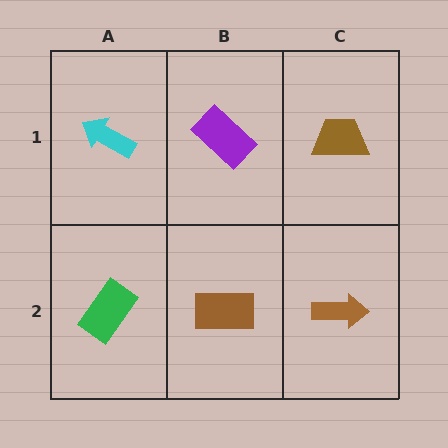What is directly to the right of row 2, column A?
A brown rectangle.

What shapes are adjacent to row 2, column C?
A brown trapezoid (row 1, column C), a brown rectangle (row 2, column B).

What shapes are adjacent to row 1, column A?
A green rectangle (row 2, column A), a purple rectangle (row 1, column B).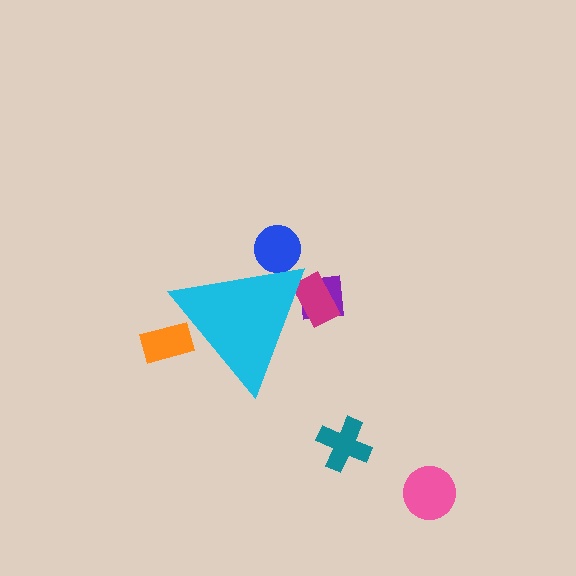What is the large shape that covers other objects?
A cyan triangle.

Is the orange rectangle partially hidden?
Yes, the orange rectangle is partially hidden behind the cyan triangle.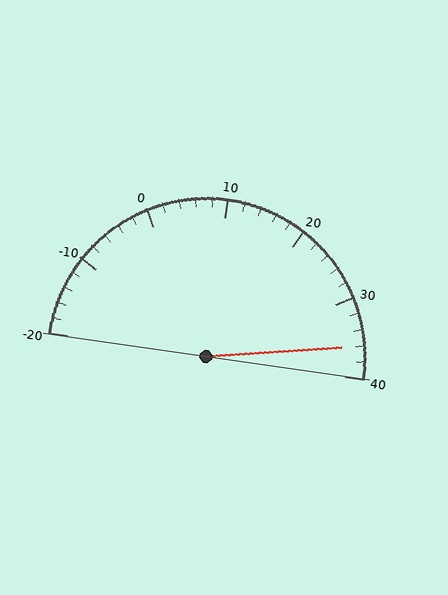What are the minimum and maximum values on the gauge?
The gauge ranges from -20 to 40.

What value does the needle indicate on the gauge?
The needle indicates approximately 36.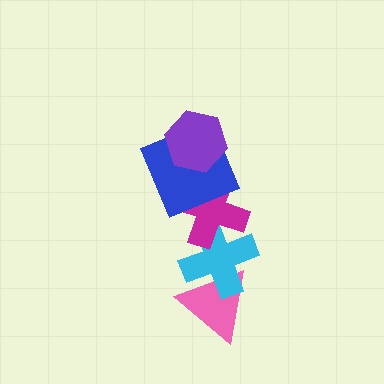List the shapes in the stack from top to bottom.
From top to bottom: the purple hexagon, the blue square, the magenta cross, the cyan cross, the pink triangle.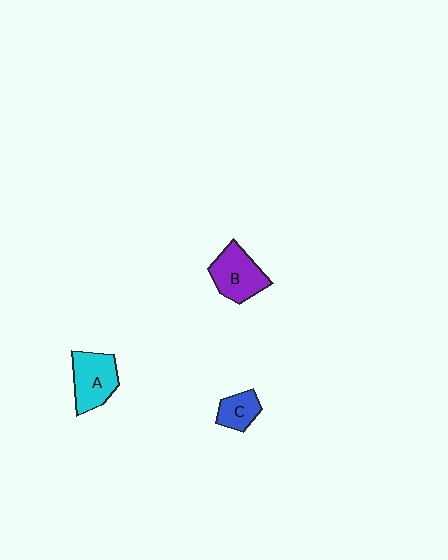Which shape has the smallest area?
Shape C (blue).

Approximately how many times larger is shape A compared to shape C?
Approximately 1.8 times.